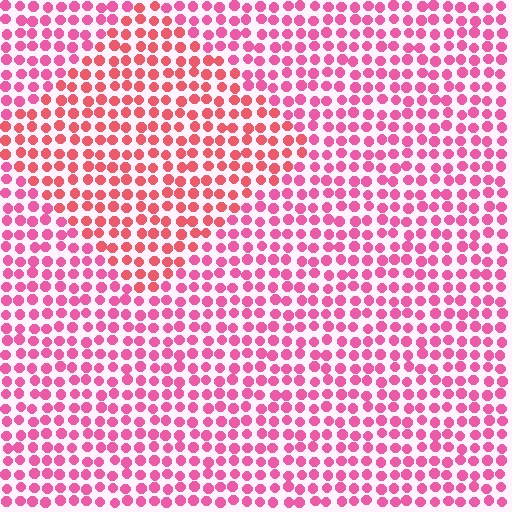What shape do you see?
I see a diamond.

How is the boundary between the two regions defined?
The boundary is defined purely by a slight shift in hue (about 25 degrees). Spacing, size, and orientation are identical on both sides.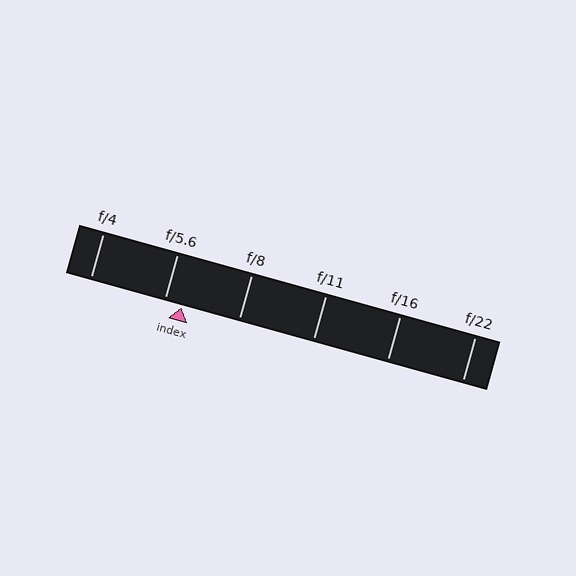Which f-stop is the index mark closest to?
The index mark is closest to f/5.6.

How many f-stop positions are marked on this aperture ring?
There are 6 f-stop positions marked.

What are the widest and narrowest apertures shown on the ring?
The widest aperture shown is f/4 and the narrowest is f/22.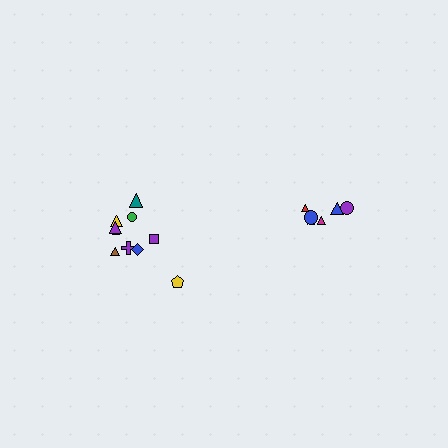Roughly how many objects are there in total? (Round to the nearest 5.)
Roughly 15 objects in total.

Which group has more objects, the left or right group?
The left group.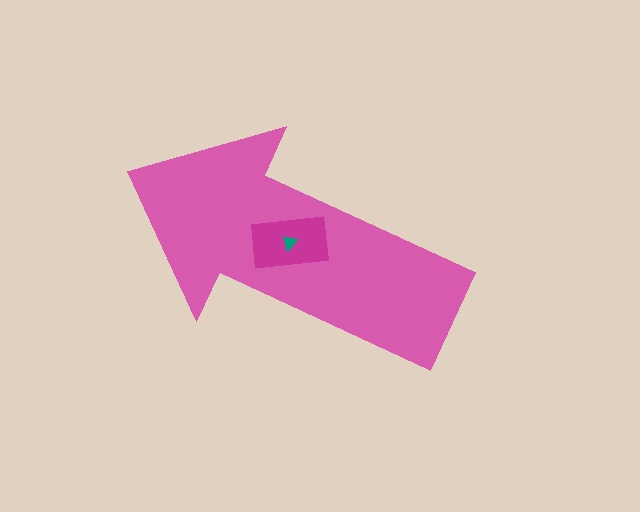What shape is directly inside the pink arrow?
The magenta rectangle.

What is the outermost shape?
The pink arrow.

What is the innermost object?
The teal triangle.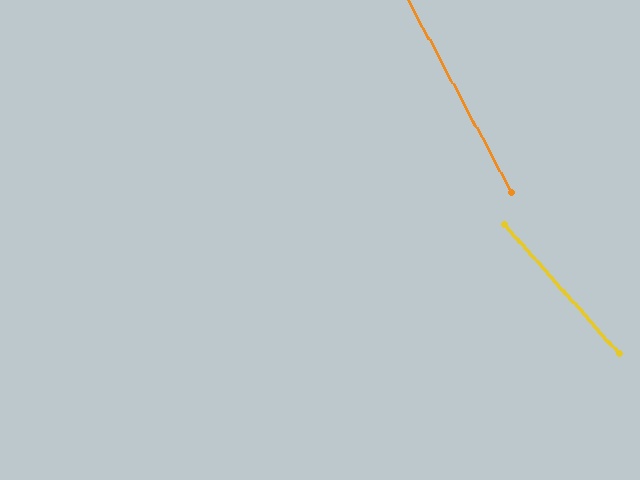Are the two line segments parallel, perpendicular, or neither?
Neither parallel nor perpendicular — they differ by about 14°.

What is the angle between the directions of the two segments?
Approximately 14 degrees.